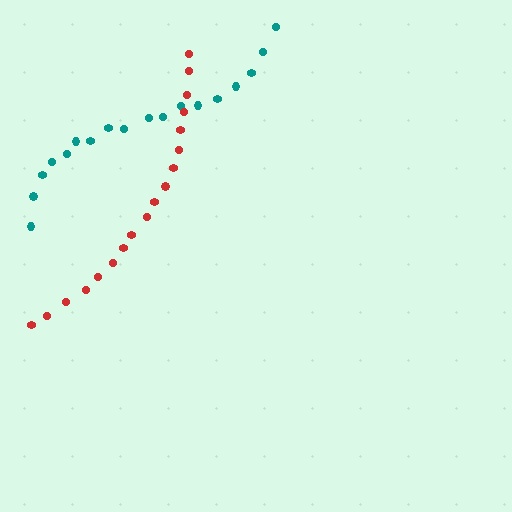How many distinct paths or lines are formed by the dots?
There are 2 distinct paths.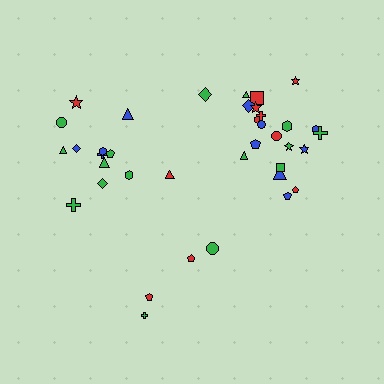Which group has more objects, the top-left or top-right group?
The top-right group.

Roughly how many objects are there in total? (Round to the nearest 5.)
Roughly 40 objects in total.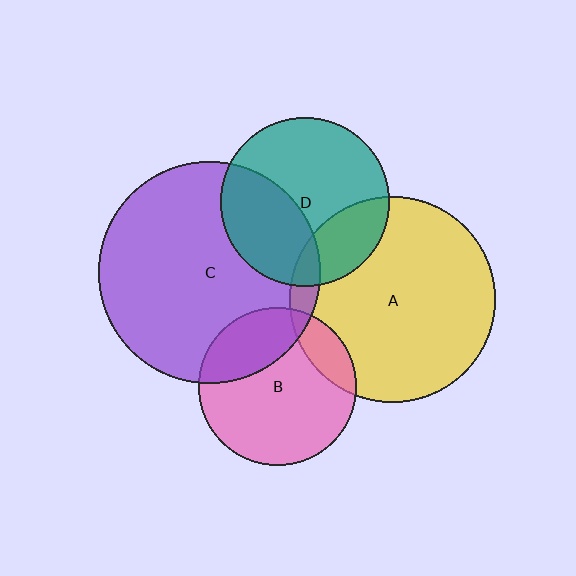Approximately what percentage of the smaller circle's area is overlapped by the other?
Approximately 35%.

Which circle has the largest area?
Circle C (purple).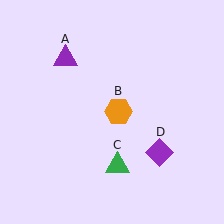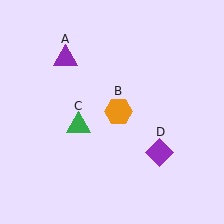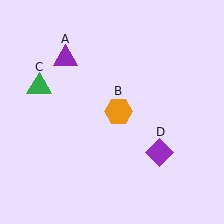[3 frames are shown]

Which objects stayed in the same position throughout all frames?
Purple triangle (object A) and orange hexagon (object B) and purple diamond (object D) remained stationary.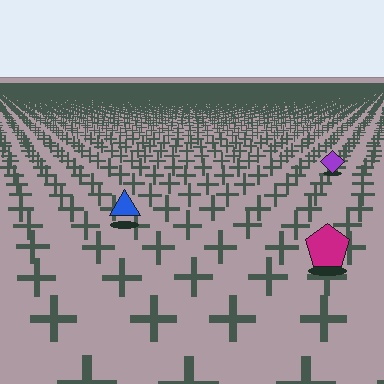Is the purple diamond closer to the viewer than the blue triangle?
No. The blue triangle is closer — you can tell from the texture gradient: the ground texture is coarser near it.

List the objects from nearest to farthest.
From nearest to farthest: the magenta pentagon, the blue triangle, the purple diamond.